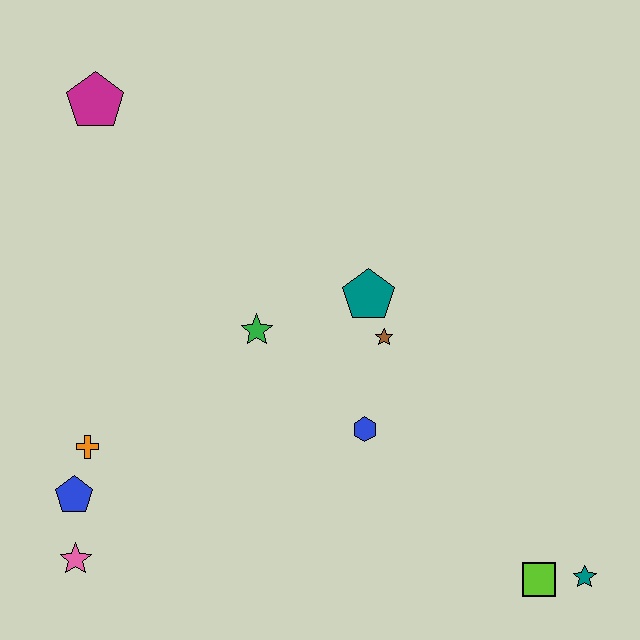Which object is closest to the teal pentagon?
The brown star is closest to the teal pentagon.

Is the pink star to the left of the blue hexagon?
Yes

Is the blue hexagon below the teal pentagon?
Yes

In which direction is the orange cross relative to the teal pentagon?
The orange cross is to the left of the teal pentagon.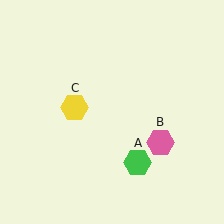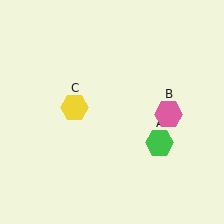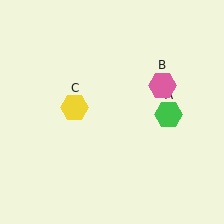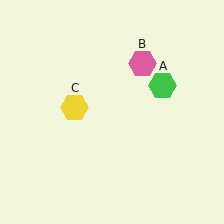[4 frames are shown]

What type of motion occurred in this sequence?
The green hexagon (object A), pink hexagon (object B) rotated counterclockwise around the center of the scene.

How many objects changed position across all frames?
2 objects changed position: green hexagon (object A), pink hexagon (object B).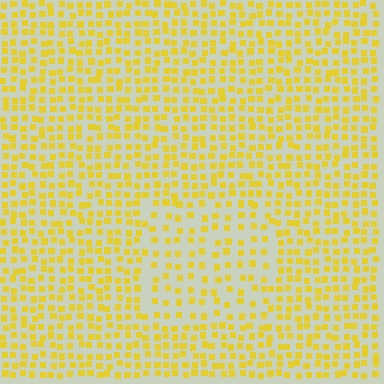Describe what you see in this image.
The image contains small yellow elements arranged at two different densities. A rectangle-shaped region is visible where the elements are less densely packed than the surrounding area.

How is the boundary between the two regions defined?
The boundary is defined by a change in element density (approximately 1.7x ratio). All elements are the same color, size, and shape.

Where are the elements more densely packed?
The elements are more densely packed outside the rectangle boundary.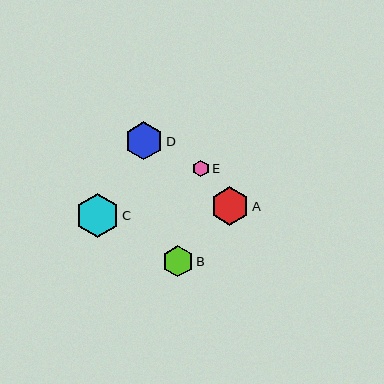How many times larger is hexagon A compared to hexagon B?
Hexagon A is approximately 1.2 times the size of hexagon B.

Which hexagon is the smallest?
Hexagon E is the smallest with a size of approximately 16 pixels.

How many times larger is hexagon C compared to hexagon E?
Hexagon C is approximately 2.7 times the size of hexagon E.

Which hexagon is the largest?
Hexagon C is the largest with a size of approximately 44 pixels.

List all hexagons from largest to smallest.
From largest to smallest: C, A, D, B, E.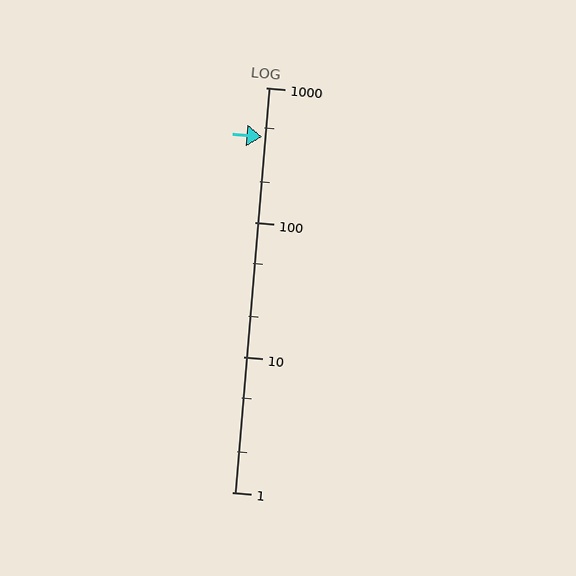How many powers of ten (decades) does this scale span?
The scale spans 3 decades, from 1 to 1000.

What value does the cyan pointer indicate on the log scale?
The pointer indicates approximately 430.